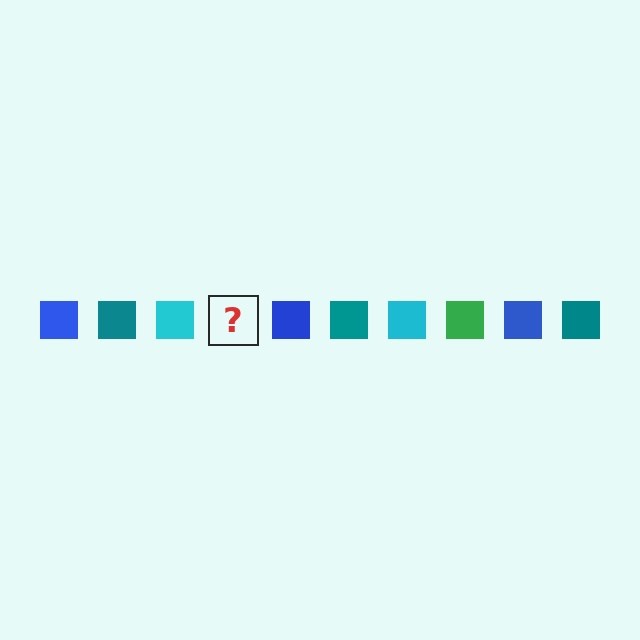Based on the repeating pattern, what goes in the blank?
The blank should be a green square.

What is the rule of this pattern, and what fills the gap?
The rule is that the pattern cycles through blue, teal, cyan, green squares. The gap should be filled with a green square.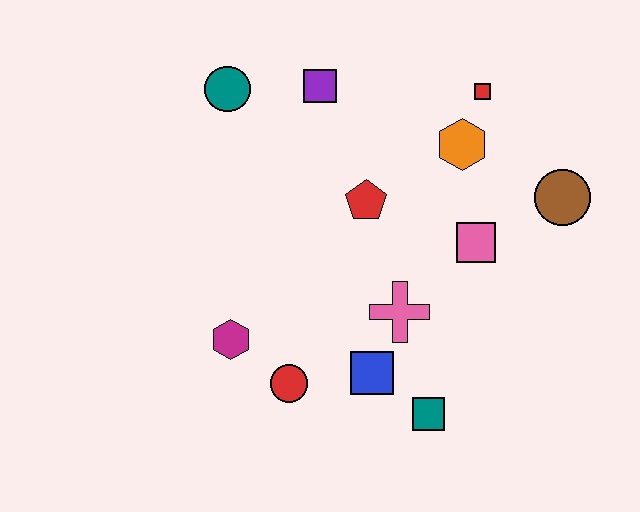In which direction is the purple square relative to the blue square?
The purple square is above the blue square.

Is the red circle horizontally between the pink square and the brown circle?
No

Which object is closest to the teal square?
The blue square is closest to the teal square.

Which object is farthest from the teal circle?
The teal square is farthest from the teal circle.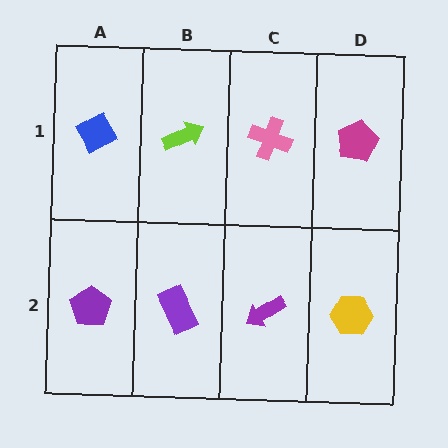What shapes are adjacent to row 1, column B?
A purple rectangle (row 2, column B), a blue diamond (row 1, column A), a pink cross (row 1, column C).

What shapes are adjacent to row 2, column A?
A blue diamond (row 1, column A), a purple rectangle (row 2, column B).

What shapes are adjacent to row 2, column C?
A pink cross (row 1, column C), a purple rectangle (row 2, column B), a yellow hexagon (row 2, column D).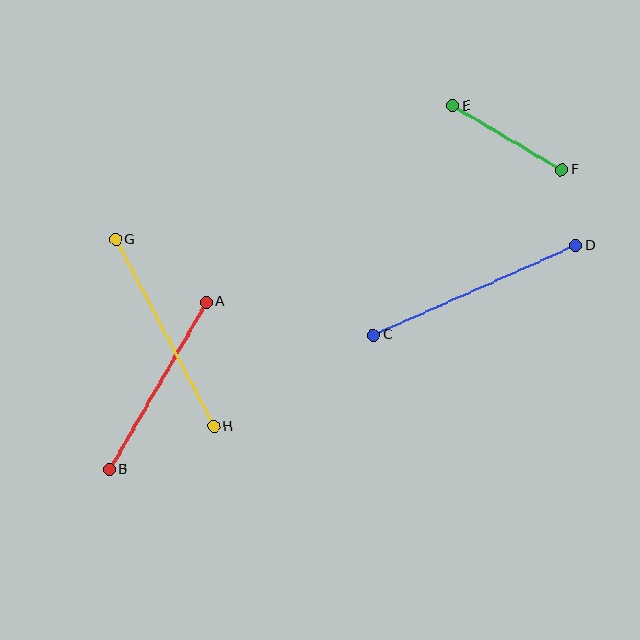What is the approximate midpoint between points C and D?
The midpoint is at approximately (475, 290) pixels.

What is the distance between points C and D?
The distance is approximately 221 pixels.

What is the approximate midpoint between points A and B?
The midpoint is at approximately (158, 386) pixels.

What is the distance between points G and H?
The distance is approximately 211 pixels.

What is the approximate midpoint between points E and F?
The midpoint is at approximately (507, 138) pixels.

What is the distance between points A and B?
The distance is approximately 194 pixels.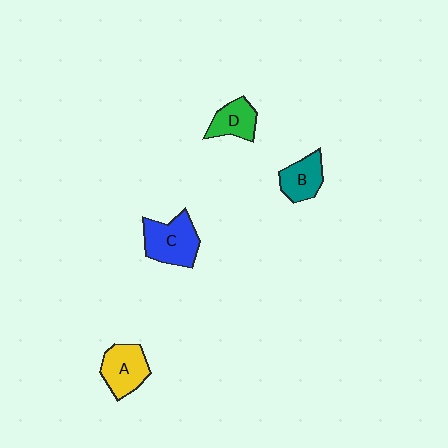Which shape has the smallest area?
Shape D (green).